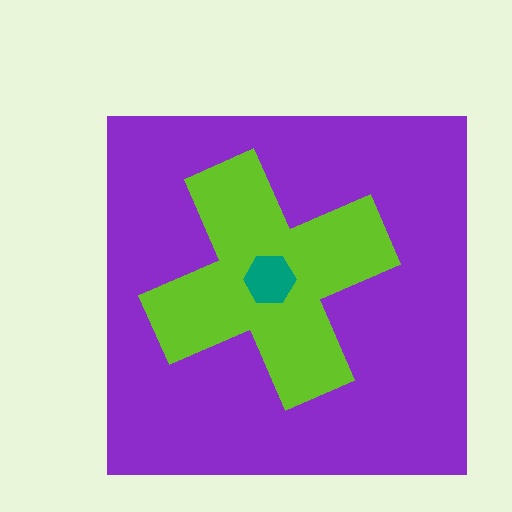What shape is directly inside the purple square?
The lime cross.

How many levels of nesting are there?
3.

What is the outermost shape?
The purple square.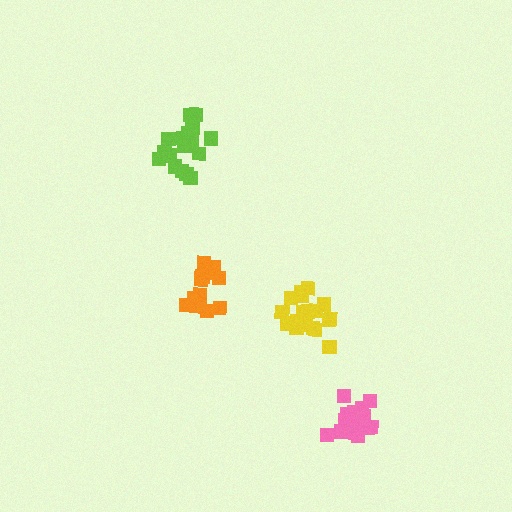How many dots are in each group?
Group 1: 19 dots, Group 2: 15 dots, Group 3: 17 dots, Group 4: 19 dots (70 total).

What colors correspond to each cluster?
The clusters are colored: yellow, orange, lime, pink.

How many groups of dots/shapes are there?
There are 4 groups.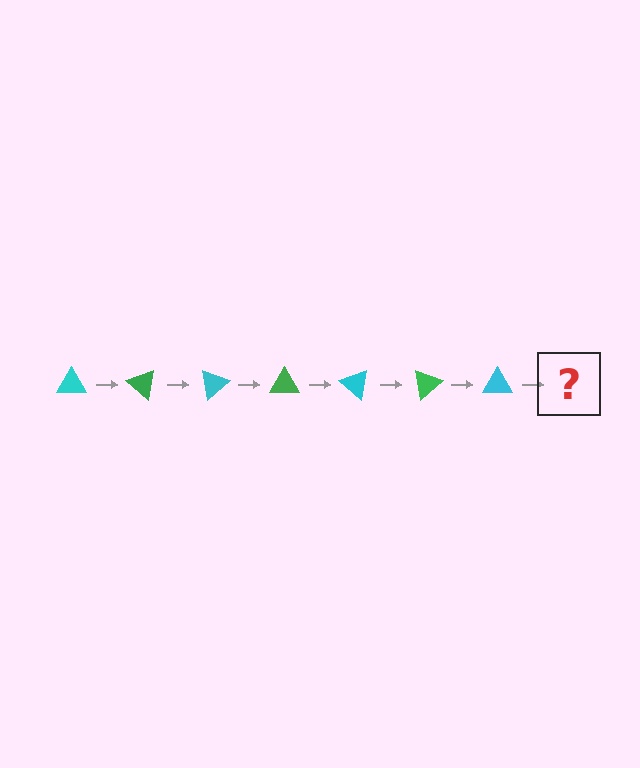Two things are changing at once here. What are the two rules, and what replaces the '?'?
The two rules are that it rotates 40 degrees each step and the color cycles through cyan and green. The '?' should be a green triangle, rotated 280 degrees from the start.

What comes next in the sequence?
The next element should be a green triangle, rotated 280 degrees from the start.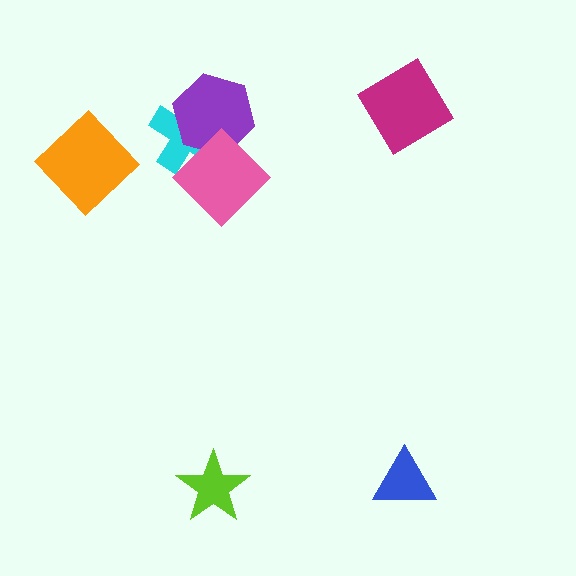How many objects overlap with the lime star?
0 objects overlap with the lime star.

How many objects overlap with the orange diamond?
0 objects overlap with the orange diamond.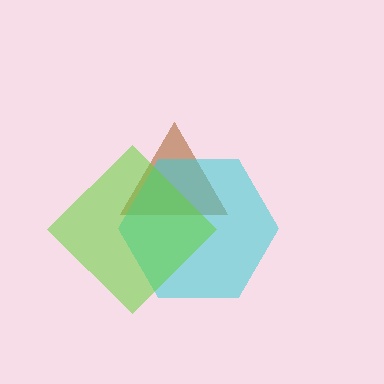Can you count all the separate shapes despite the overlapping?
Yes, there are 3 separate shapes.